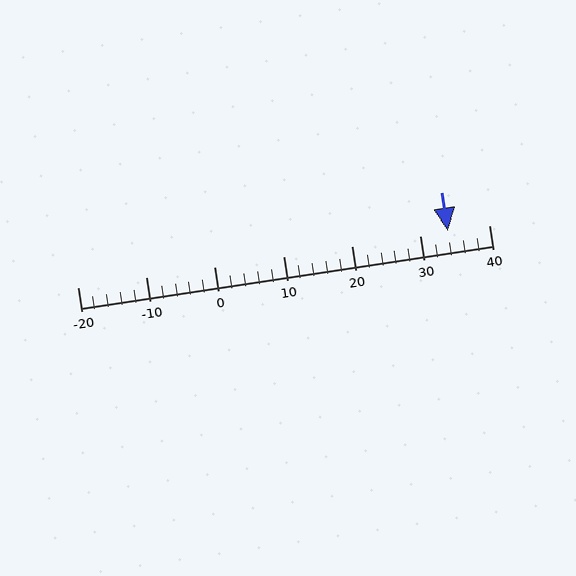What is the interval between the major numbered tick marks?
The major tick marks are spaced 10 units apart.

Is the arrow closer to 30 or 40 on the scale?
The arrow is closer to 30.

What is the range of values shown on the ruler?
The ruler shows values from -20 to 40.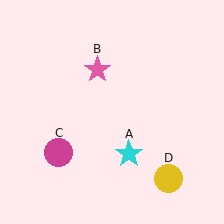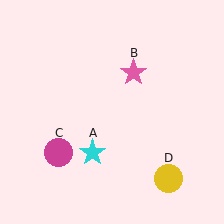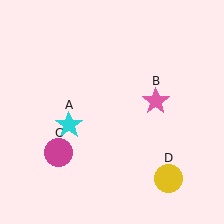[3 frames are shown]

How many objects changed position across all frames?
2 objects changed position: cyan star (object A), pink star (object B).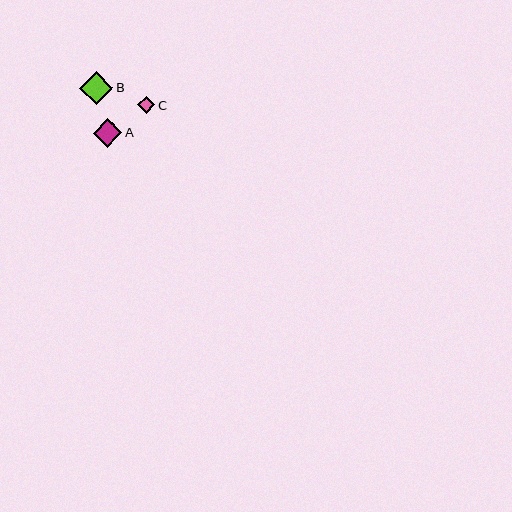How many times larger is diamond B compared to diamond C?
Diamond B is approximately 1.9 times the size of diamond C.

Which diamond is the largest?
Diamond B is the largest with a size of approximately 33 pixels.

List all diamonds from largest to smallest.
From largest to smallest: B, A, C.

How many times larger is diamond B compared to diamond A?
Diamond B is approximately 1.2 times the size of diamond A.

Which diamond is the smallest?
Diamond C is the smallest with a size of approximately 17 pixels.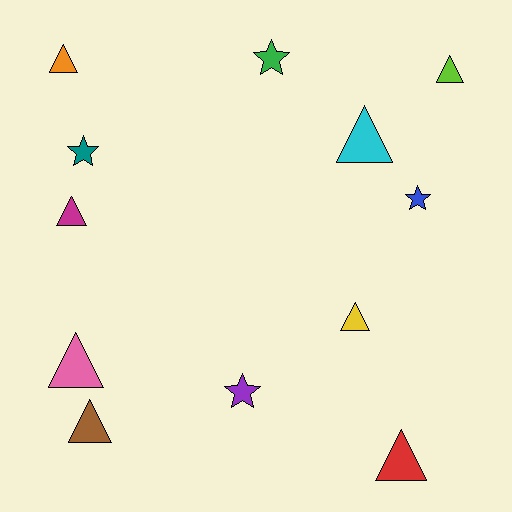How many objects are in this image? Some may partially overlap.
There are 12 objects.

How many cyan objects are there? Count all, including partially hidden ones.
There is 1 cyan object.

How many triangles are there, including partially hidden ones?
There are 8 triangles.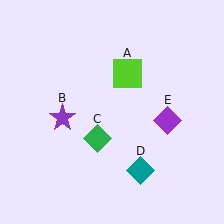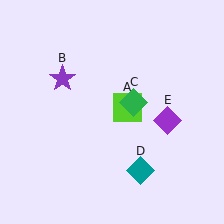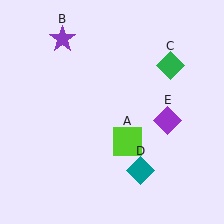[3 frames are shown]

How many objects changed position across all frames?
3 objects changed position: lime square (object A), purple star (object B), green diamond (object C).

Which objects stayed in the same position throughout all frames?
Teal diamond (object D) and purple diamond (object E) remained stationary.